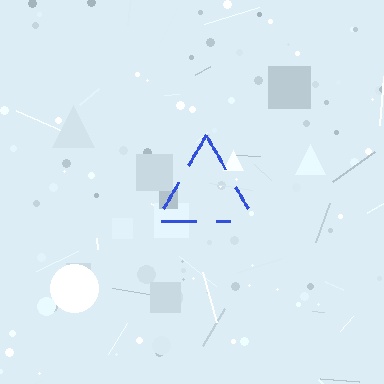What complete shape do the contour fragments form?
The contour fragments form a triangle.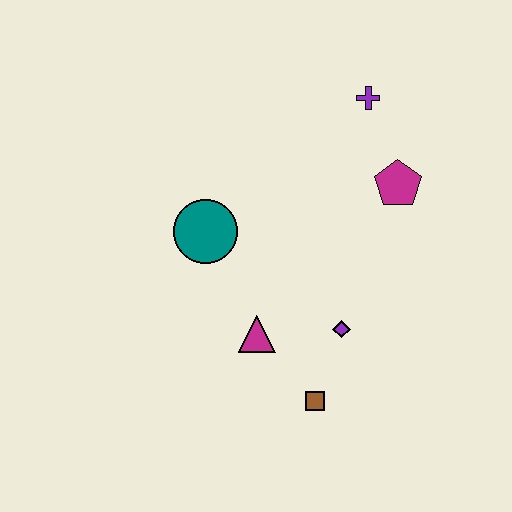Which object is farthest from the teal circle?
The purple cross is farthest from the teal circle.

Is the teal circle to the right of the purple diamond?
No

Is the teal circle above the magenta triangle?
Yes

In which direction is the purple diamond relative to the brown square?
The purple diamond is above the brown square.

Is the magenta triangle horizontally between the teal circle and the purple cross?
Yes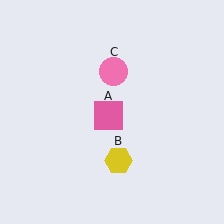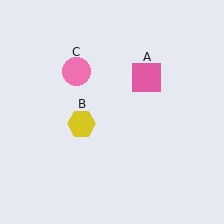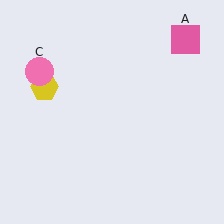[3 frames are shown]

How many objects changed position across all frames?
3 objects changed position: pink square (object A), yellow hexagon (object B), pink circle (object C).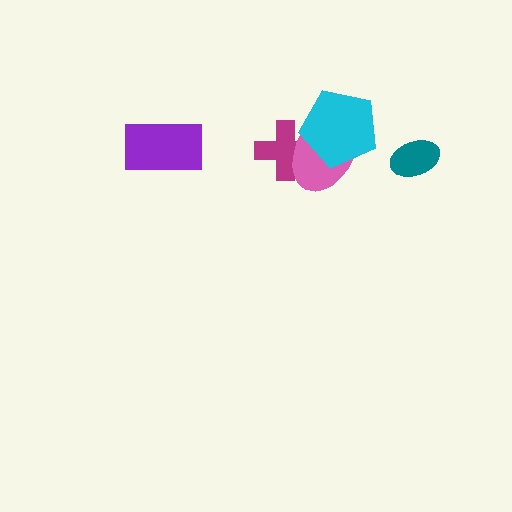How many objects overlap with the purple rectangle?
0 objects overlap with the purple rectangle.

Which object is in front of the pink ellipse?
The cyan pentagon is in front of the pink ellipse.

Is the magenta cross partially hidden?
Yes, it is partially covered by another shape.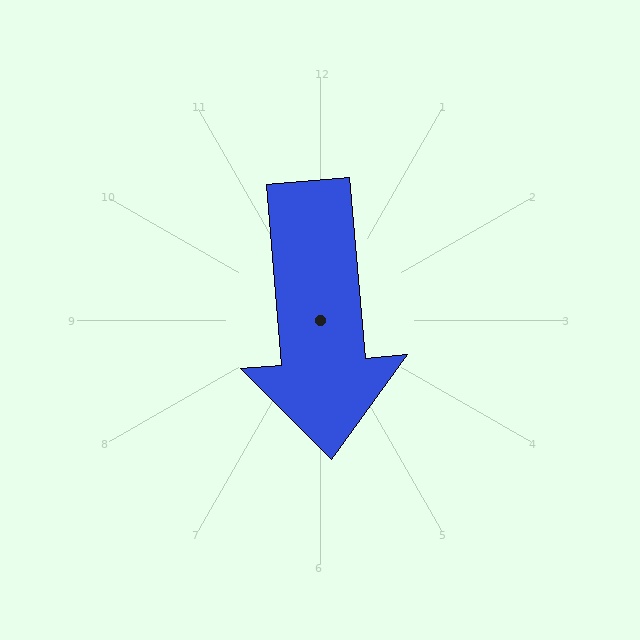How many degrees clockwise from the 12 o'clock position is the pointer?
Approximately 175 degrees.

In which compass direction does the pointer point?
South.